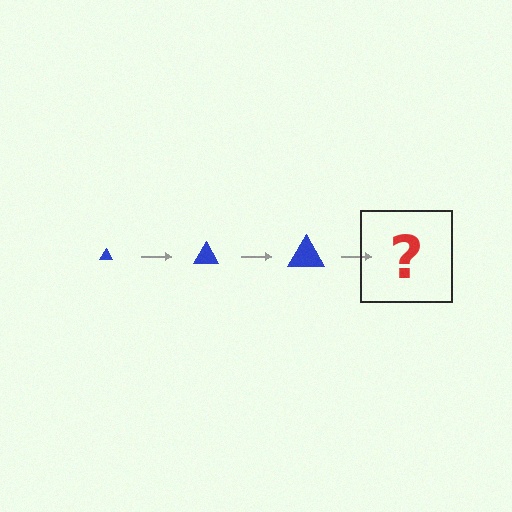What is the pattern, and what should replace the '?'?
The pattern is that the triangle gets progressively larger each step. The '?' should be a blue triangle, larger than the previous one.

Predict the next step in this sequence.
The next step is a blue triangle, larger than the previous one.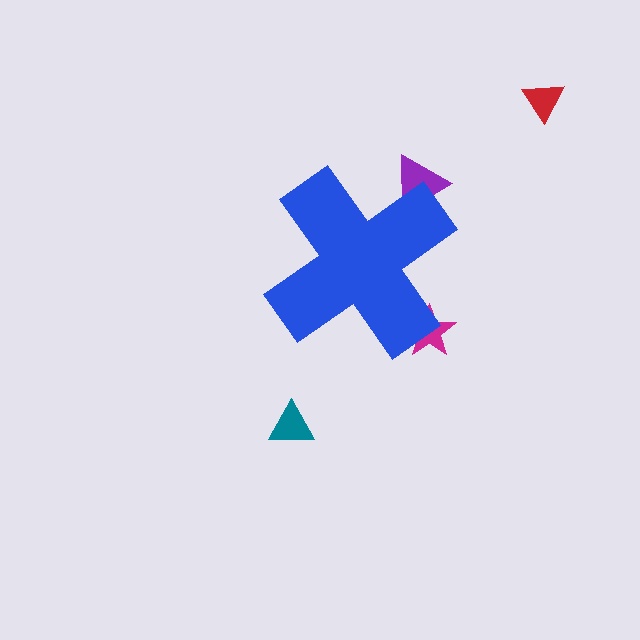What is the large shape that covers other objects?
A blue cross.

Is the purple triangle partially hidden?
Yes, the purple triangle is partially hidden behind the blue cross.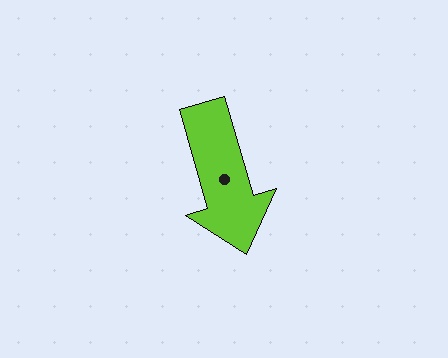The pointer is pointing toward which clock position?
Roughly 5 o'clock.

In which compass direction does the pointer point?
South.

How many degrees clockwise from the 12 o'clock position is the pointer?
Approximately 164 degrees.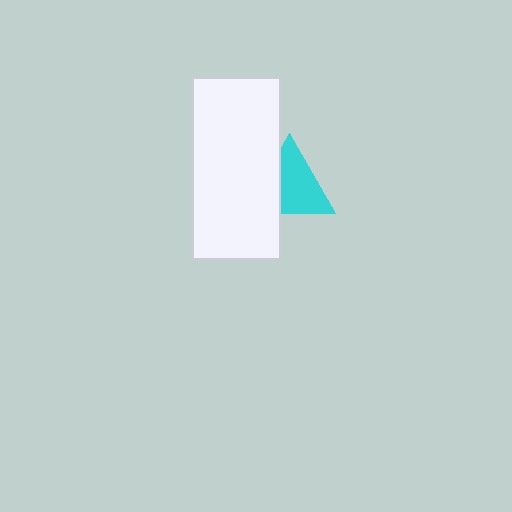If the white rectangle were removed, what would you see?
You would see the complete cyan triangle.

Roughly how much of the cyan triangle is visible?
Most of it is visible (roughly 66%).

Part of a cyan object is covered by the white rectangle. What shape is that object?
It is a triangle.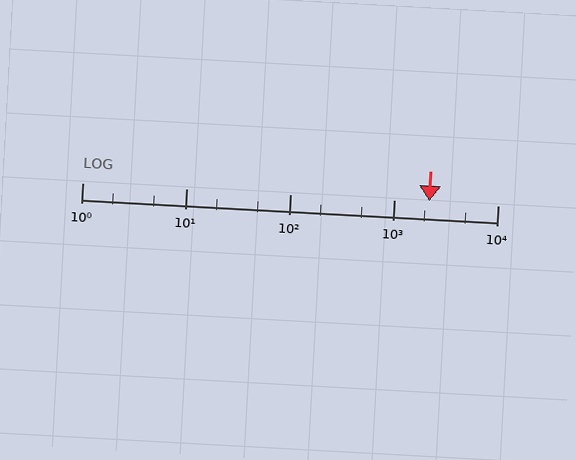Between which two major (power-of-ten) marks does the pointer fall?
The pointer is between 1000 and 10000.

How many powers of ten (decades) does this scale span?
The scale spans 4 decades, from 1 to 10000.